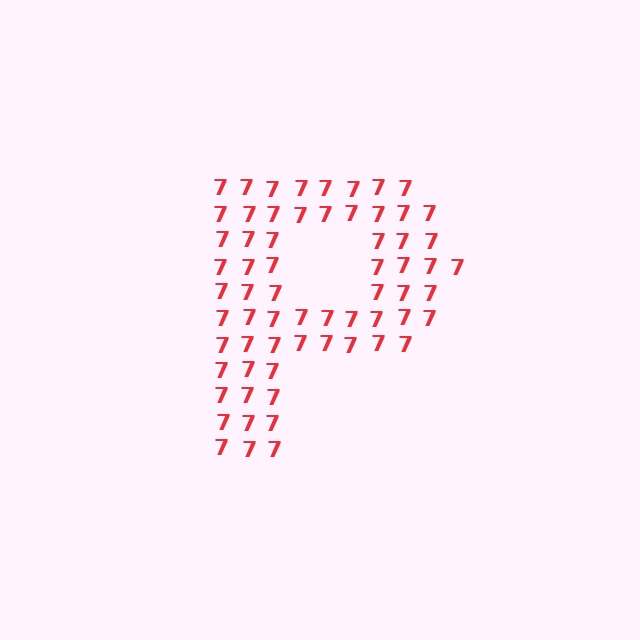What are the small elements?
The small elements are digit 7's.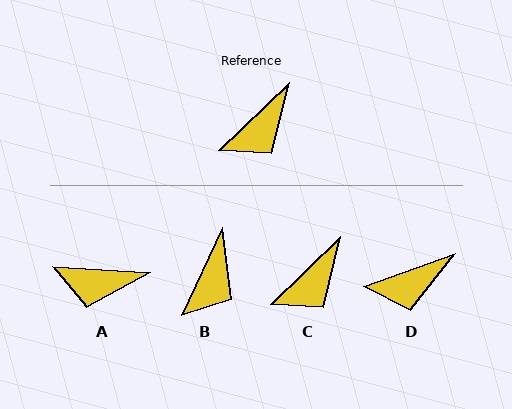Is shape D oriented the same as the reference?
No, it is off by about 24 degrees.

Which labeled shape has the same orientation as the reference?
C.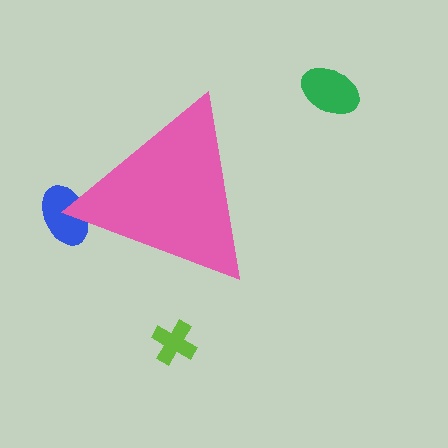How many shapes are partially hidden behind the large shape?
1 shape is partially hidden.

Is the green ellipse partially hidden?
No, the green ellipse is fully visible.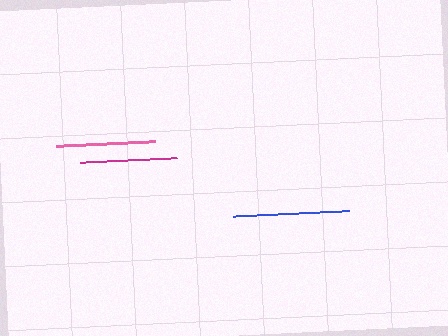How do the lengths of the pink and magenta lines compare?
The pink and magenta lines are approximately the same length.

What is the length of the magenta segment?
The magenta segment is approximately 97 pixels long.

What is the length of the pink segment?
The pink segment is approximately 99 pixels long.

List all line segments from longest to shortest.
From longest to shortest: blue, pink, magenta.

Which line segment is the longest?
The blue line is the longest at approximately 116 pixels.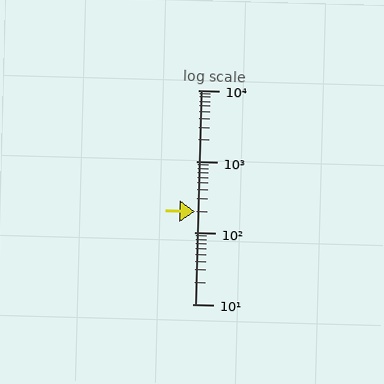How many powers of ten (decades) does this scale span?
The scale spans 3 decades, from 10 to 10000.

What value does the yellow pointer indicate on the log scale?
The pointer indicates approximately 200.